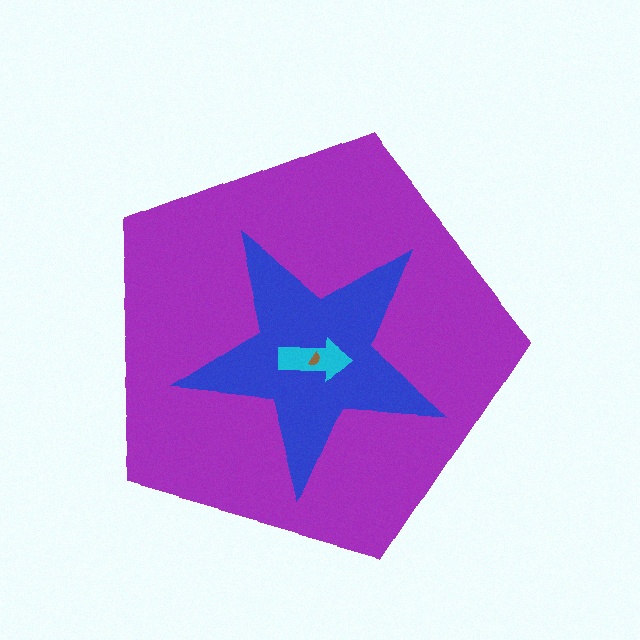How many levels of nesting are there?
4.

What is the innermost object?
The brown semicircle.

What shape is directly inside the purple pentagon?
The blue star.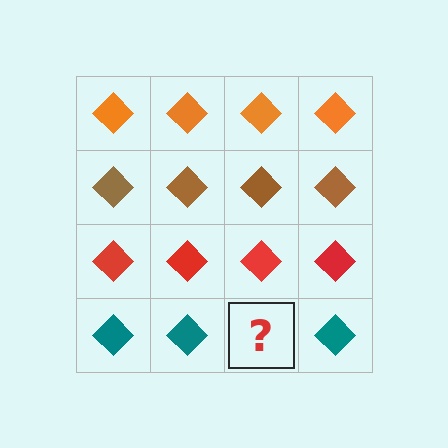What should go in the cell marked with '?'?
The missing cell should contain a teal diamond.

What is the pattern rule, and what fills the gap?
The rule is that each row has a consistent color. The gap should be filled with a teal diamond.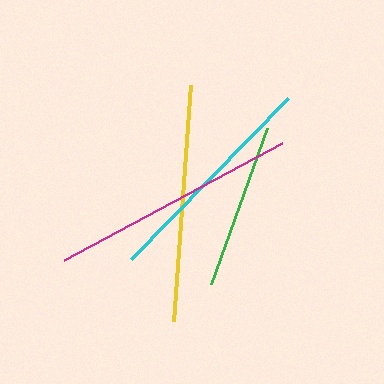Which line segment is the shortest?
The green line is the shortest at approximately 166 pixels.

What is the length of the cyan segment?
The cyan segment is approximately 225 pixels long.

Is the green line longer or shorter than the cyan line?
The cyan line is longer than the green line.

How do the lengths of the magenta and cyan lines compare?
The magenta and cyan lines are approximately the same length.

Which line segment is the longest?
The magenta line is the longest at approximately 247 pixels.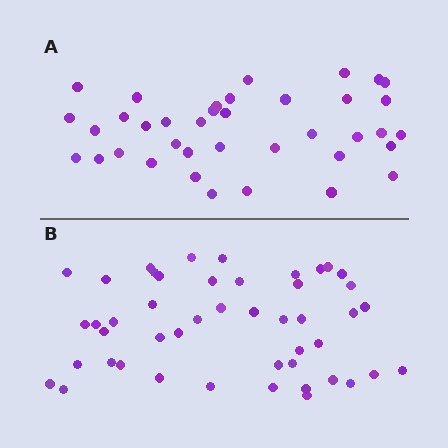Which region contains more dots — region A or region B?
Region B (the bottom region) has more dots.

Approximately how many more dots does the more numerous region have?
Region B has roughly 8 or so more dots than region A.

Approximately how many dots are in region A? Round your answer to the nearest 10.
About 40 dots. (The exact count is 38, which rounds to 40.)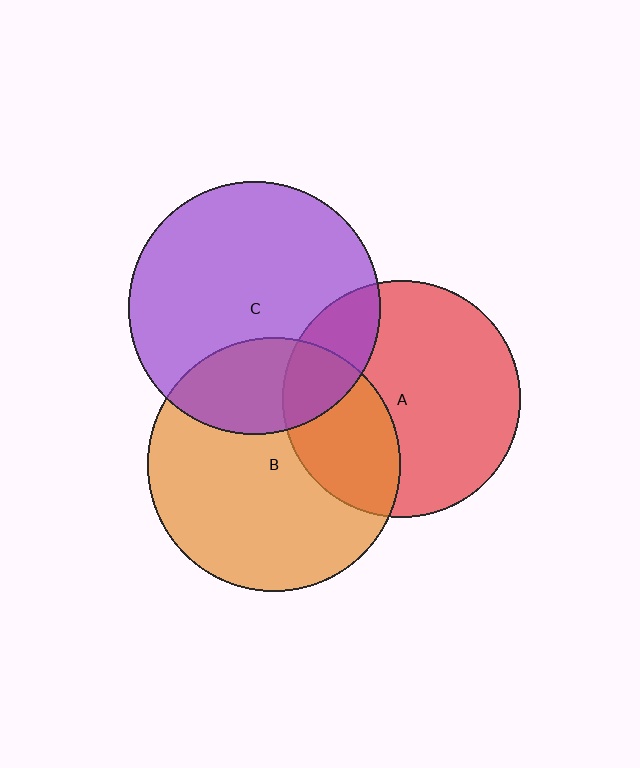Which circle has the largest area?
Circle B (orange).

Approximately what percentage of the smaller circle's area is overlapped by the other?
Approximately 30%.